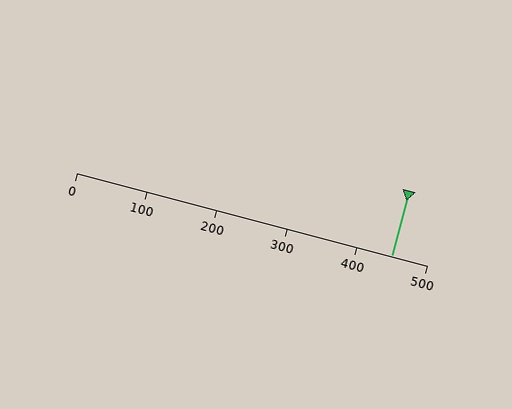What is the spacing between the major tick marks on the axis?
The major ticks are spaced 100 apart.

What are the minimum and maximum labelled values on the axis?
The axis runs from 0 to 500.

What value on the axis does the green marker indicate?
The marker indicates approximately 450.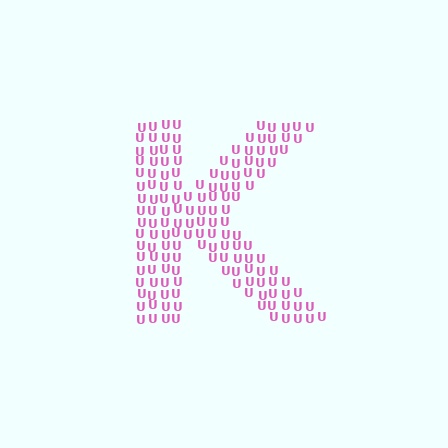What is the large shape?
The large shape is the letter K.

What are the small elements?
The small elements are letter U's.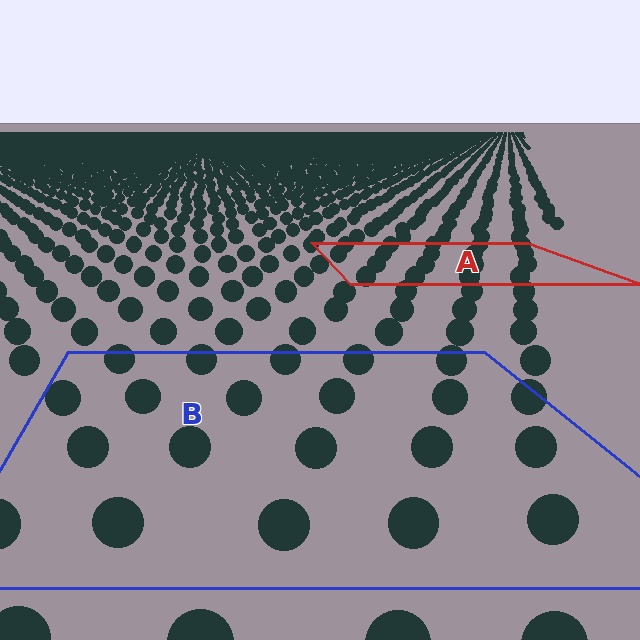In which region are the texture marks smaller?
The texture marks are smaller in region A, because it is farther away.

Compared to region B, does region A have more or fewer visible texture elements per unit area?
Region A has more texture elements per unit area — they are packed more densely because it is farther away.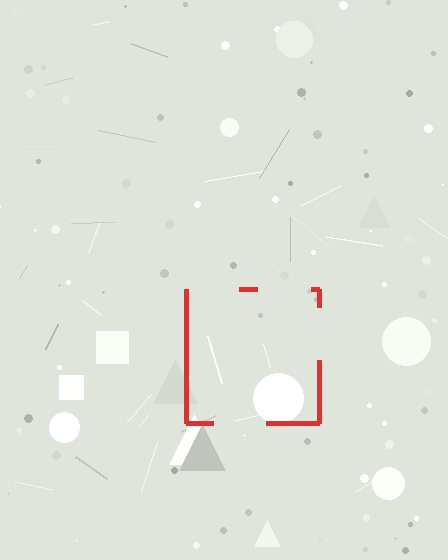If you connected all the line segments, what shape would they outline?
They would outline a square.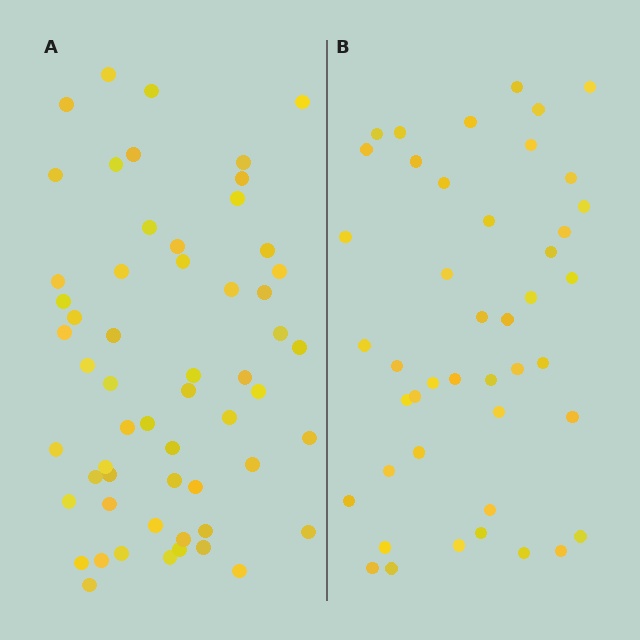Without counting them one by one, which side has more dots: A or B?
Region A (the left region) has more dots.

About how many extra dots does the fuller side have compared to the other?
Region A has approximately 15 more dots than region B.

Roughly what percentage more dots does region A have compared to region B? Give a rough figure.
About 30% more.